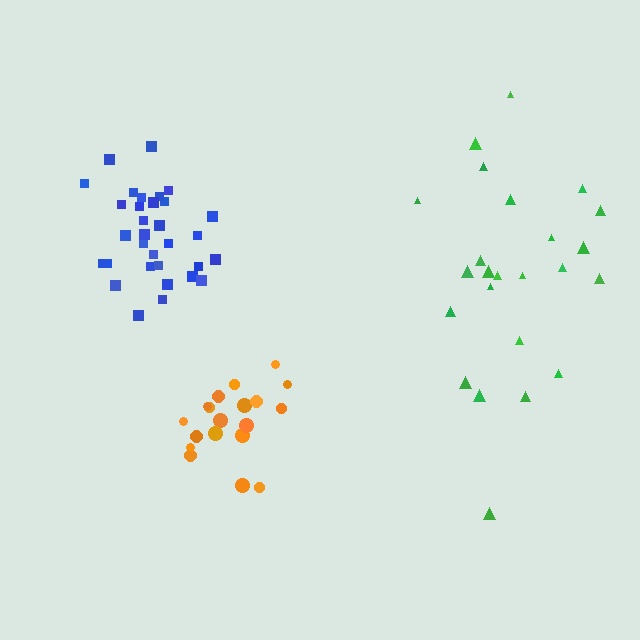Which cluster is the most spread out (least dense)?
Green.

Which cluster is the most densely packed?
Blue.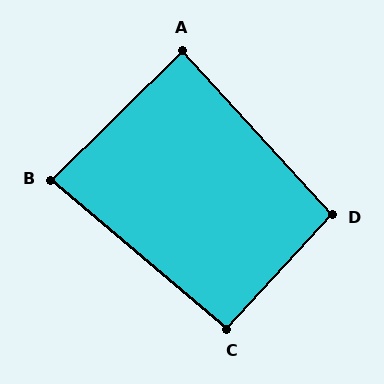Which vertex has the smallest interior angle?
B, at approximately 85 degrees.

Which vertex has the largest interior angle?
D, at approximately 95 degrees.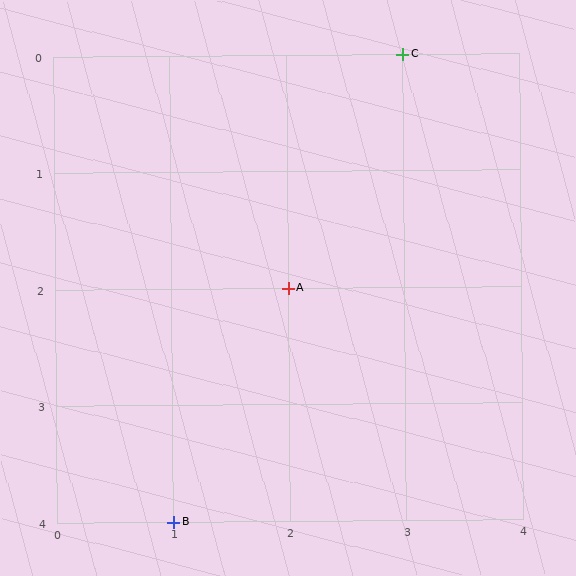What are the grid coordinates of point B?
Point B is at grid coordinates (1, 4).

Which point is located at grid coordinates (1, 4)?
Point B is at (1, 4).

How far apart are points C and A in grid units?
Points C and A are 1 column and 2 rows apart (about 2.2 grid units diagonally).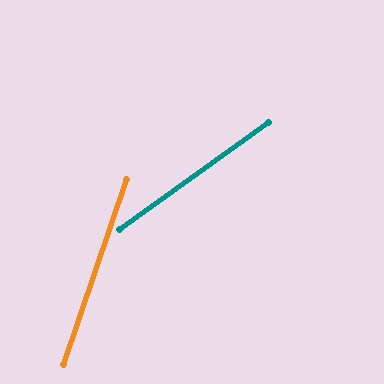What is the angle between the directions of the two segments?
Approximately 36 degrees.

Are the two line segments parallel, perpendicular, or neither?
Neither parallel nor perpendicular — they differ by about 36°.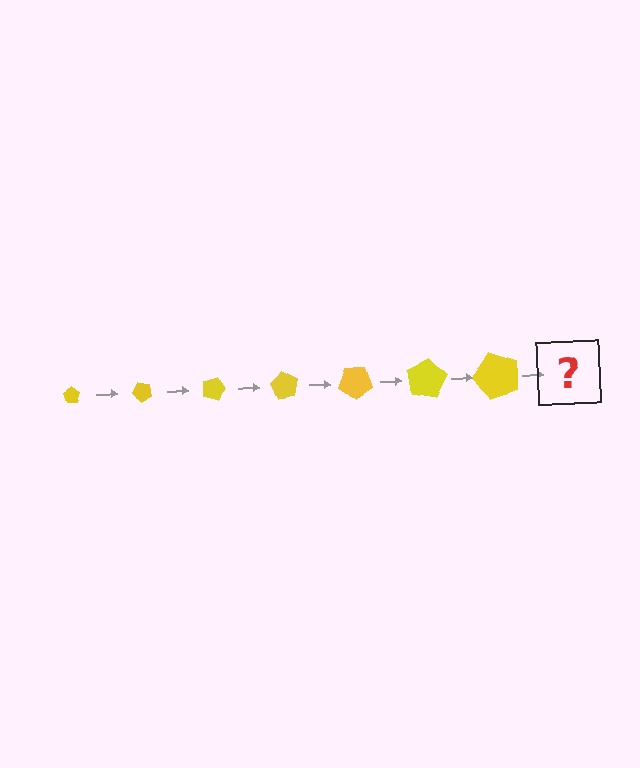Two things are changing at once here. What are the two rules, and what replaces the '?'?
The two rules are that the pentagon grows larger each step and it rotates 45 degrees each step. The '?' should be a pentagon, larger than the previous one and rotated 315 degrees from the start.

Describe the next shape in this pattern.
It should be a pentagon, larger than the previous one and rotated 315 degrees from the start.